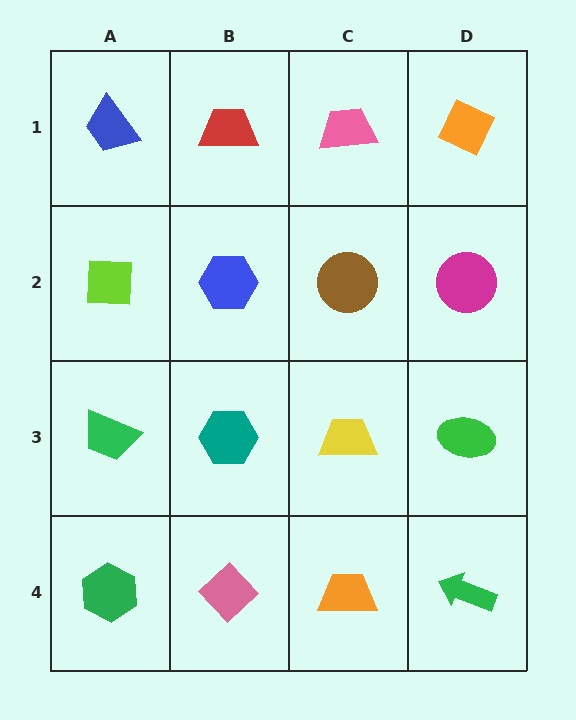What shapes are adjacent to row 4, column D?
A green ellipse (row 3, column D), an orange trapezoid (row 4, column C).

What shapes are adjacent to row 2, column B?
A red trapezoid (row 1, column B), a teal hexagon (row 3, column B), a lime square (row 2, column A), a brown circle (row 2, column C).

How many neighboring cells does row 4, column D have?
2.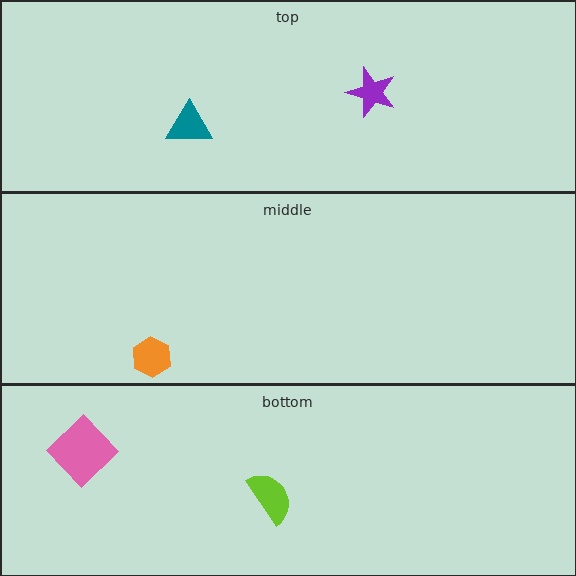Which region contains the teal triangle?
The top region.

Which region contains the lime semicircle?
The bottom region.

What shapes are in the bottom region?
The pink diamond, the lime semicircle.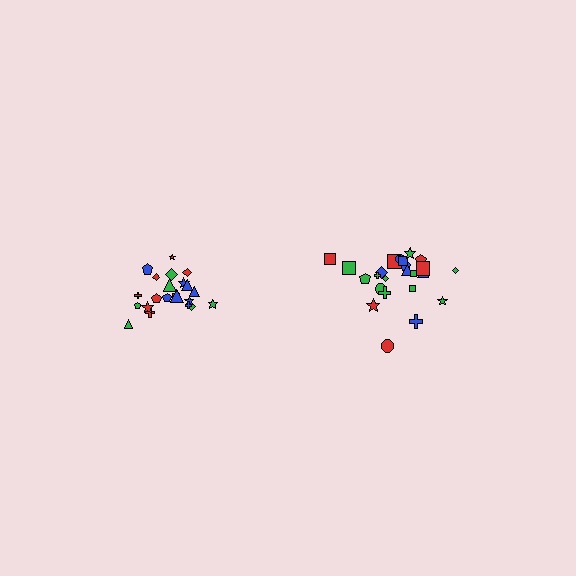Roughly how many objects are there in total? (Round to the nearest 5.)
Roughly 45 objects in total.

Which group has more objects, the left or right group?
The right group.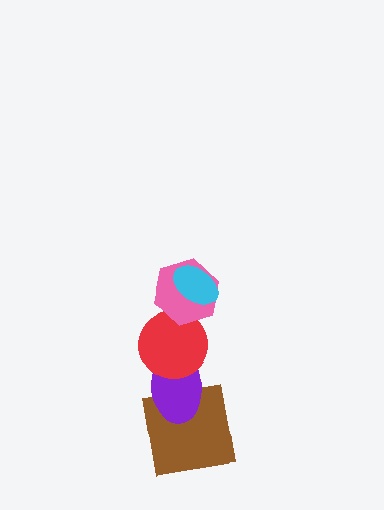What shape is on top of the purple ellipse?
The red circle is on top of the purple ellipse.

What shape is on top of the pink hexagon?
The cyan ellipse is on top of the pink hexagon.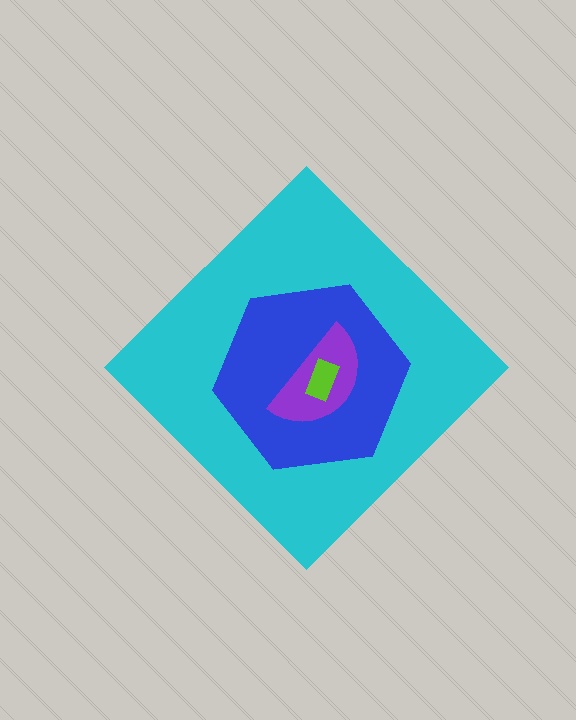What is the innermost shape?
The lime rectangle.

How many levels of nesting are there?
4.